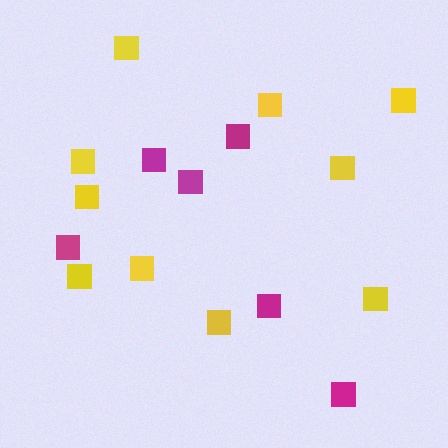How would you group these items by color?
There are 2 groups: one group of yellow squares (10) and one group of magenta squares (6).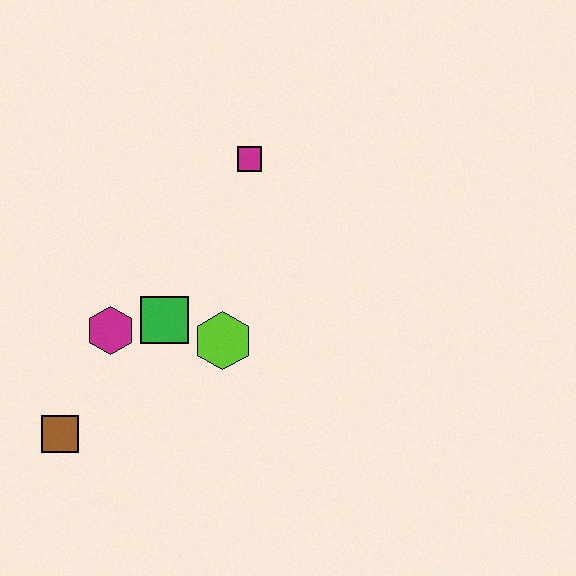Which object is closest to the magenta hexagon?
The green square is closest to the magenta hexagon.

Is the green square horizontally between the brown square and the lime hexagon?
Yes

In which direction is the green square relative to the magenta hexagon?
The green square is to the right of the magenta hexagon.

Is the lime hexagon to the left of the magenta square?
Yes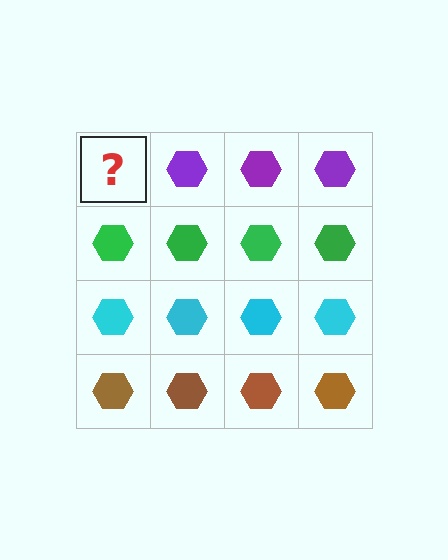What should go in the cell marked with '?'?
The missing cell should contain a purple hexagon.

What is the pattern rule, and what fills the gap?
The rule is that each row has a consistent color. The gap should be filled with a purple hexagon.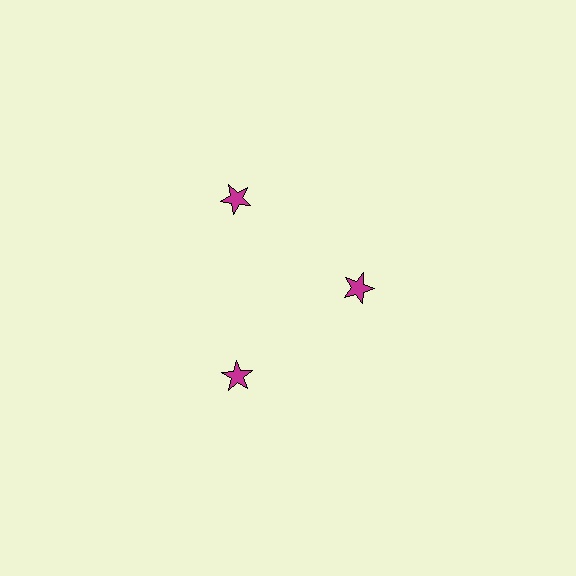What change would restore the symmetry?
The symmetry would be restored by moving it outward, back onto the ring so that all 3 stars sit at equal angles and equal distance from the center.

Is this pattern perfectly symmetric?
No. The 3 magenta stars are arranged in a ring, but one element near the 3 o'clock position is pulled inward toward the center, breaking the 3-fold rotational symmetry.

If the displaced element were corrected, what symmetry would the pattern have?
It would have 3-fold rotational symmetry — the pattern would map onto itself every 120 degrees.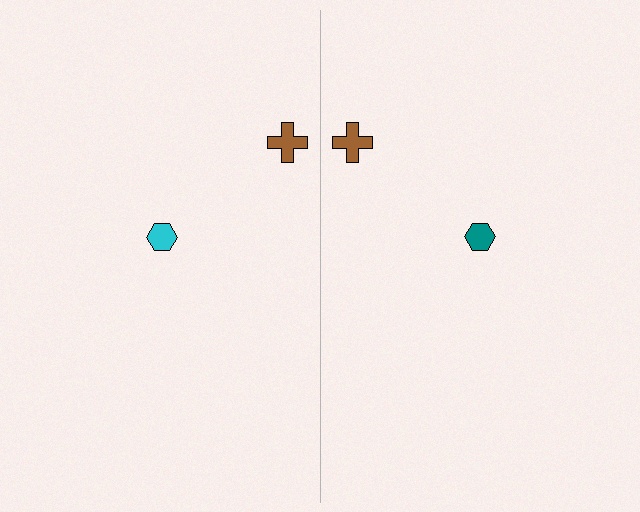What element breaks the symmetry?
The teal hexagon on the right side breaks the symmetry — its mirror counterpart is cyan.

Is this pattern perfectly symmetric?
No, the pattern is not perfectly symmetric. The teal hexagon on the right side breaks the symmetry — its mirror counterpart is cyan.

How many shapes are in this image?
There are 4 shapes in this image.